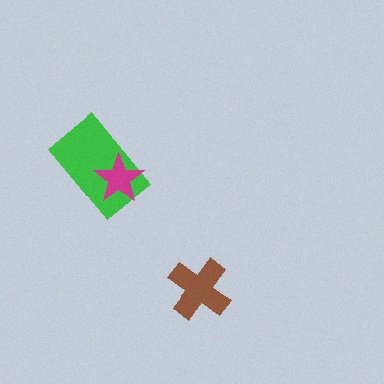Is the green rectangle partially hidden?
Yes, it is partially covered by another shape.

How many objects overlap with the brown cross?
0 objects overlap with the brown cross.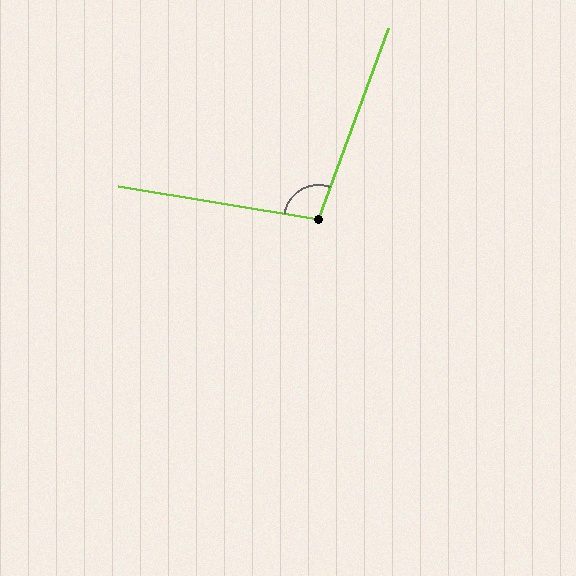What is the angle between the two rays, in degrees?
Approximately 101 degrees.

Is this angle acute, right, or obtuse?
It is obtuse.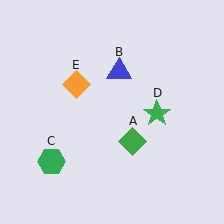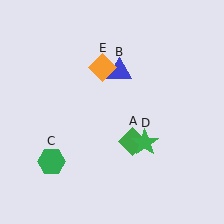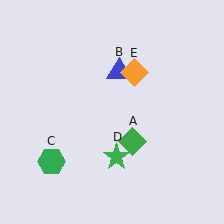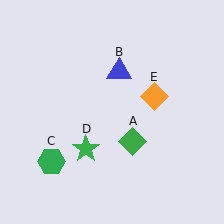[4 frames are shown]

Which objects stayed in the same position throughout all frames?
Green diamond (object A) and blue triangle (object B) and green hexagon (object C) remained stationary.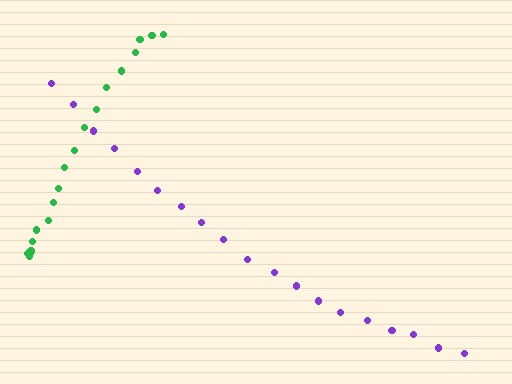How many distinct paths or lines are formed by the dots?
There are 2 distinct paths.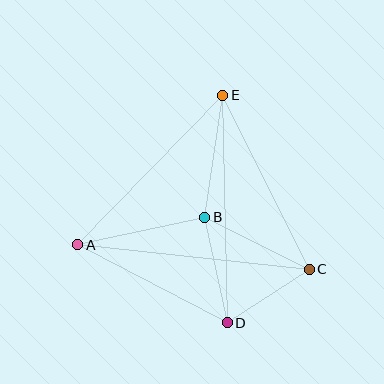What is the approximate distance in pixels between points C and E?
The distance between C and E is approximately 194 pixels.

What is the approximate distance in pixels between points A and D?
The distance between A and D is approximately 169 pixels.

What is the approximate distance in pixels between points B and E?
The distance between B and E is approximately 123 pixels.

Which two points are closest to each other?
Points C and D are closest to each other.